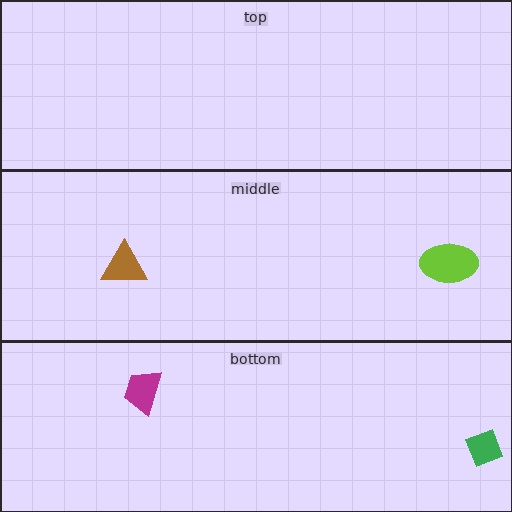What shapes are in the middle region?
The brown triangle, the lime ellipse.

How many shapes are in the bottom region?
2.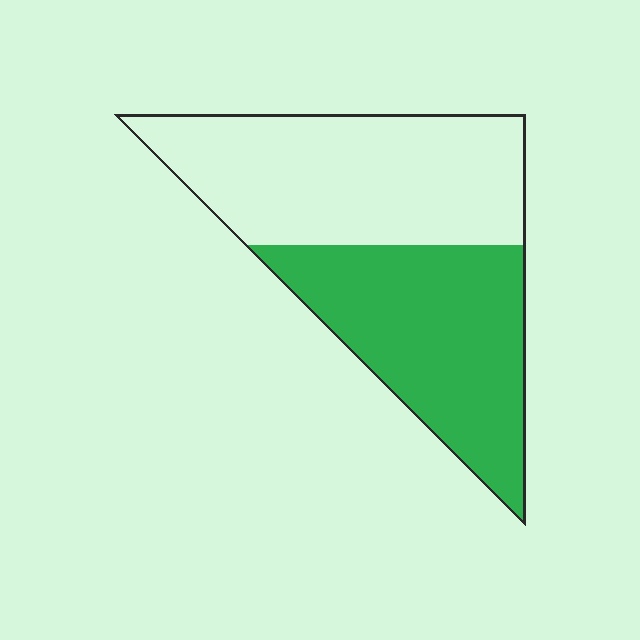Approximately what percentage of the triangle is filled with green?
Approximately 45%.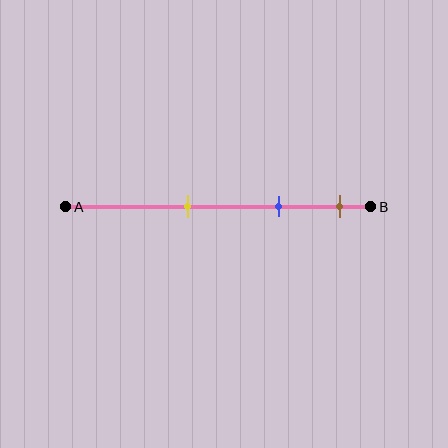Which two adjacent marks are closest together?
The blue and brown marks are the closest adjacent pair.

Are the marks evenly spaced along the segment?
Yes, the marks are approximately evenly spaced.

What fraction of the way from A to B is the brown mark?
The brown mark is approximately 90% (0.9) of the way from A to B.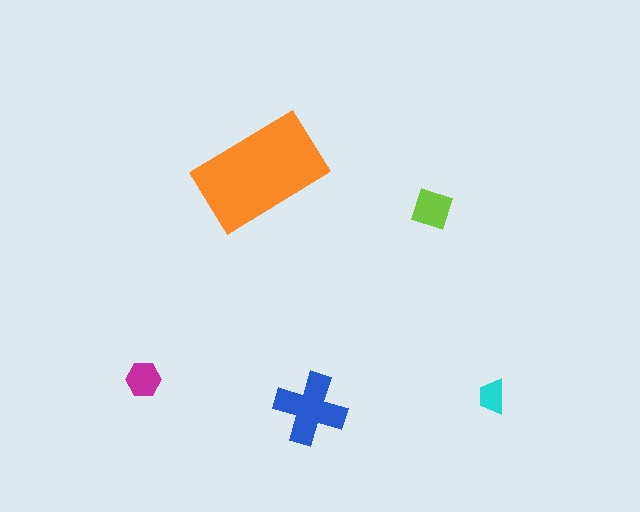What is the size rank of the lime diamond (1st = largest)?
3rd.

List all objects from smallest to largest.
The cyan trapezoid, the magenta hexagon, the lime diamond, the blue cross, the orange rectangle.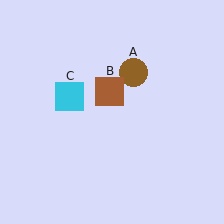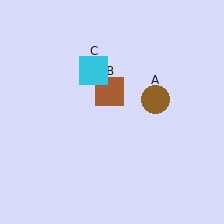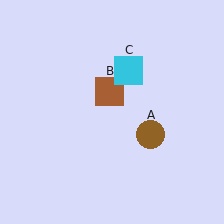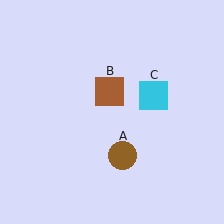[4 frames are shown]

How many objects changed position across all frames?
2 objects changed position: brown circle (object A), cyan square (object C).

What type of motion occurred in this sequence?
The brown circle (object A), cyan square (object C) rotated clockwise around the center of the scene.